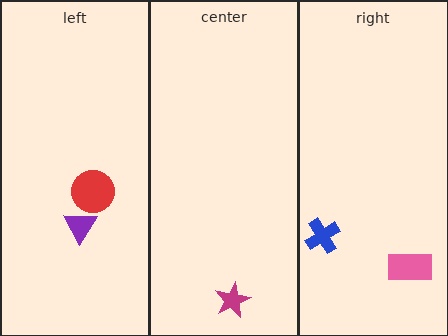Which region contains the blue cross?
The right region.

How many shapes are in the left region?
2.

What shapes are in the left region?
The red circle, the purple triangle.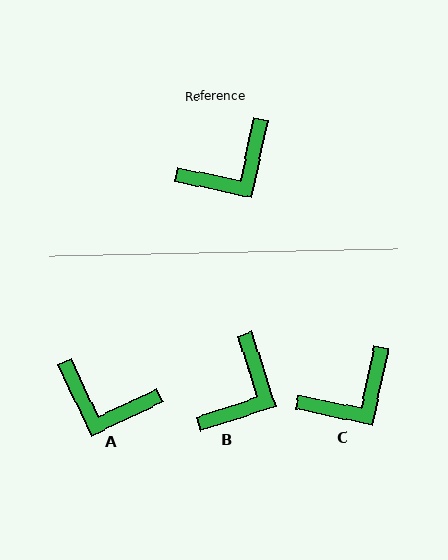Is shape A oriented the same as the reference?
No, it is off by about 52 degrees.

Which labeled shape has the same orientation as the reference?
C.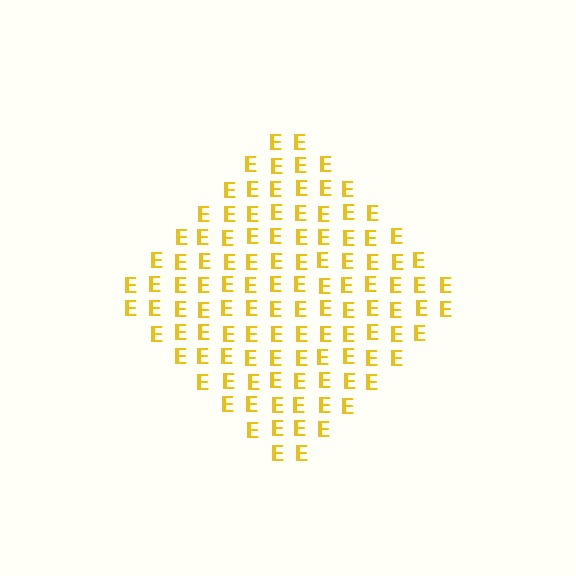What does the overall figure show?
The overall figure shows a diamond.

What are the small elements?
The small elements are letter E's.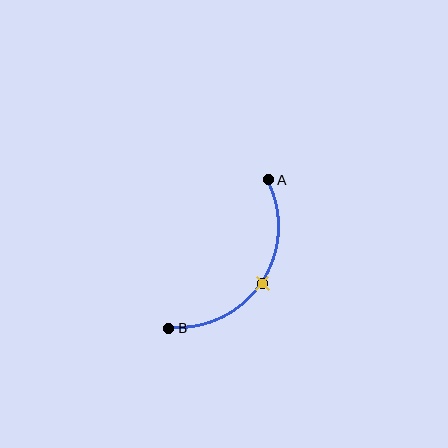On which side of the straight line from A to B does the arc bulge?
The arc bulges below and to the right of the straight line connecting A and B.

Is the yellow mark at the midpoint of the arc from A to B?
Yes. The yellow mark lies on the arc at equal arc-length from both A and B — it is the arc midpoint.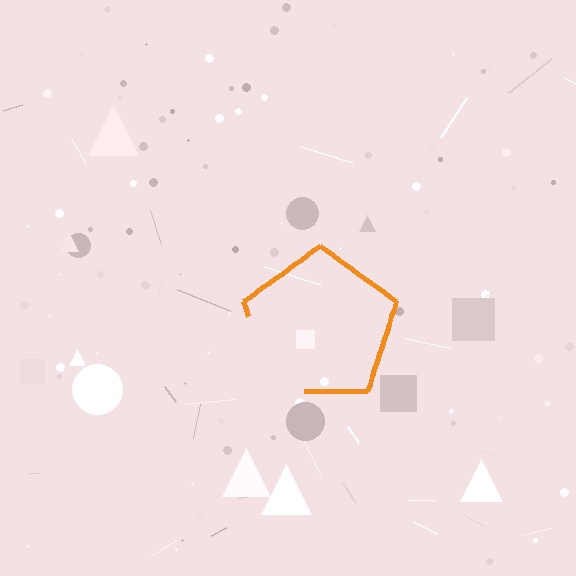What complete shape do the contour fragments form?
The contour fragments form a pentagon.